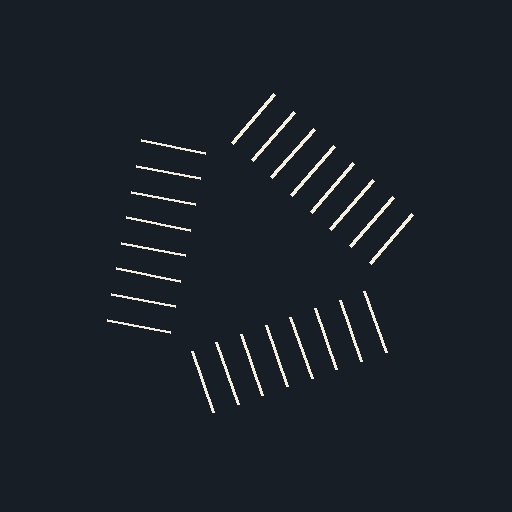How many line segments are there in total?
24 — 8 along each of the 3 edges.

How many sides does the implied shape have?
3 sides — the line-ends trace a triangle.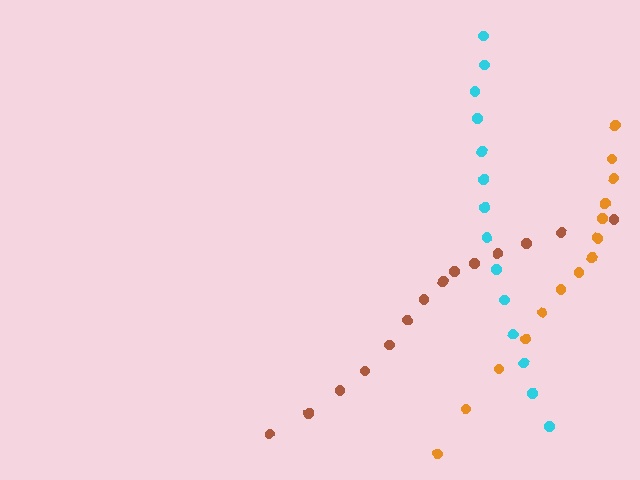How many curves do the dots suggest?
There are 3 distinct paths.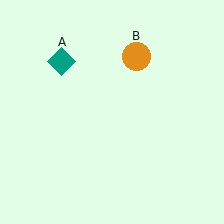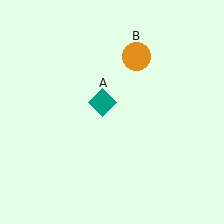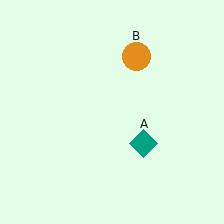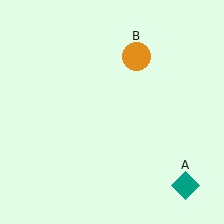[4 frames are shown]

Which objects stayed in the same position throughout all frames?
Orange circle (object B) remained stationary.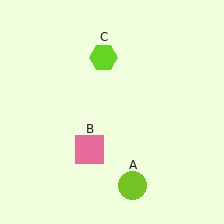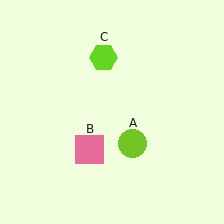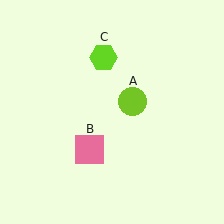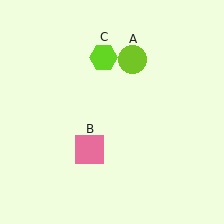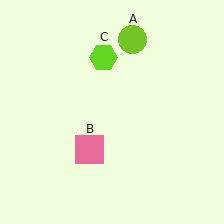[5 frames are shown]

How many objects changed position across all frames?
1 object changed position: lime circle (object A).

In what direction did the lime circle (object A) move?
The lime circle (object A) moved up.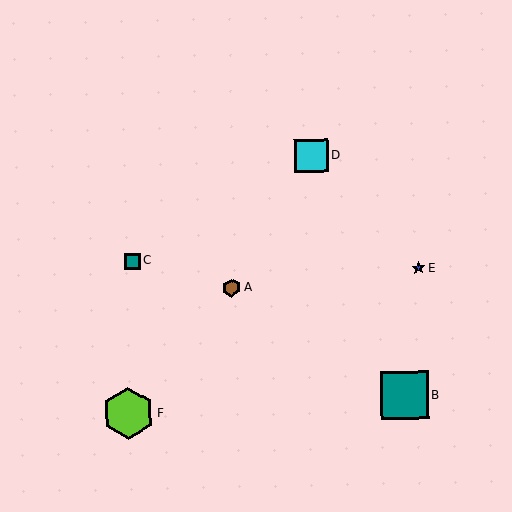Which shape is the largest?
The lime hexagon (labeled F) is the largest.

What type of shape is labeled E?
Shape E is a blue star.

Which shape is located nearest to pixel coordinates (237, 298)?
The brown hexagon (labeled A) at (231, 288) is nearest to that location.